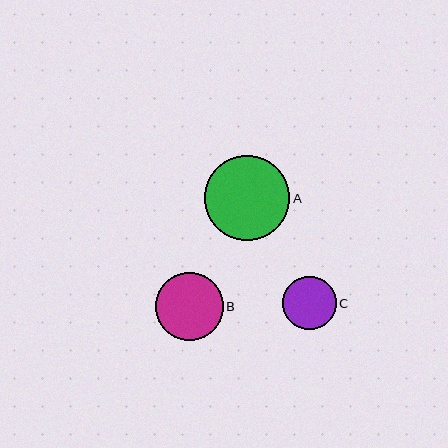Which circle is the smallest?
Circle C is the smallest with a size of approximately 53 pixels.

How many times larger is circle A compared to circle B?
Circle A is approximately 1.3 times the size of circle B.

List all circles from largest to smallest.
From largest to smallest: A, B, C.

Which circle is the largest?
Circle A is the largest with a size of approximately 86 pixels.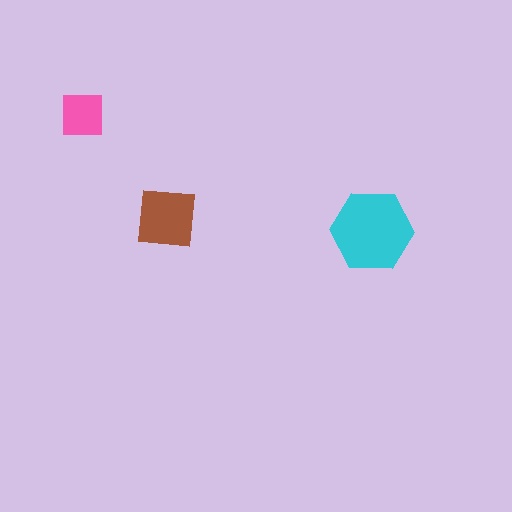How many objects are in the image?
There are 3 objects in the image.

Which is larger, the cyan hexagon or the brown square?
The cyan hexagon.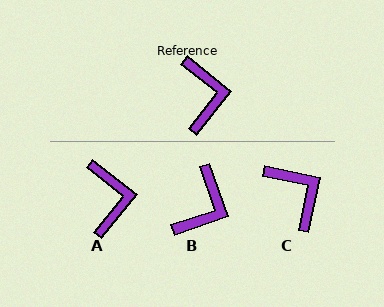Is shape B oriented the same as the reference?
No, it is off by about 33 degrees.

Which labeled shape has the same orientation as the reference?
A.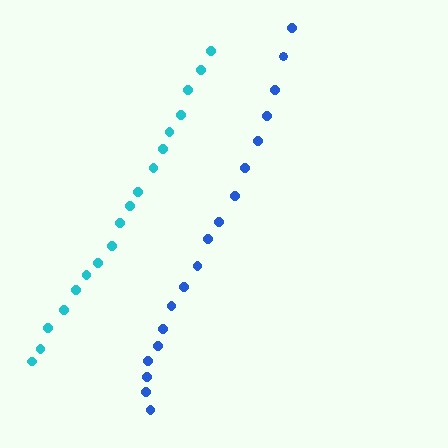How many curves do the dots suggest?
There are 2 distinct paths.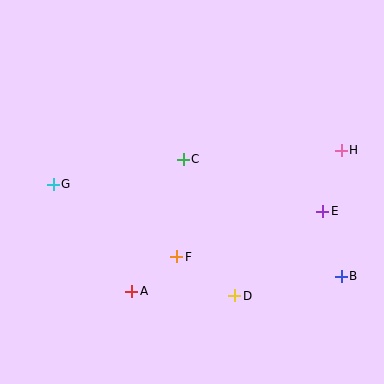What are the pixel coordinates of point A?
Point A is at (132, 291).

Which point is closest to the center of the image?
Point C at (183, 159) is closest to the center.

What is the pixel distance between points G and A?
The distance between G and A is 133 pixels.